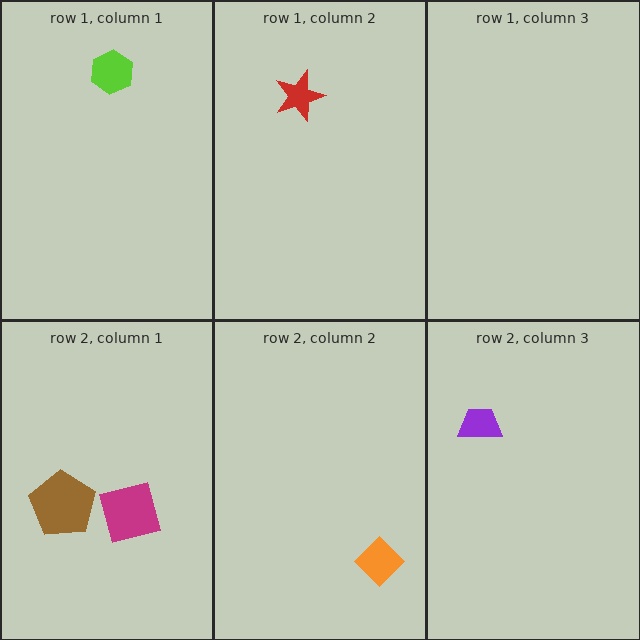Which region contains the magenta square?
The row 2, column 1 region.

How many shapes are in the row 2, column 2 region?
1.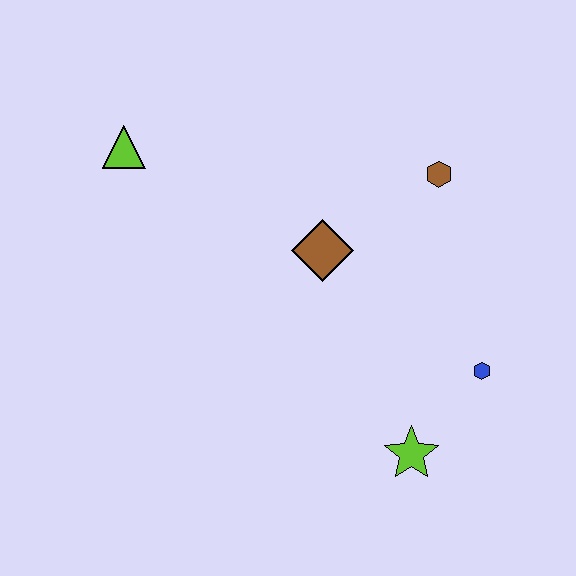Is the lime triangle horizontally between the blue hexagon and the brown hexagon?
No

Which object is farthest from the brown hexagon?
The lime triangle is farthest from the brown hexagon.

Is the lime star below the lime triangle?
Yes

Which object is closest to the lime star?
The blue hexagon is closest to the lime star.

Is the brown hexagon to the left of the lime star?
No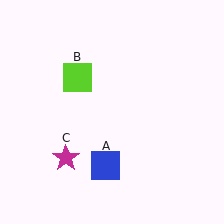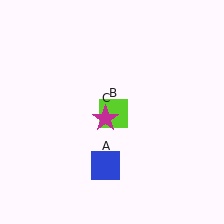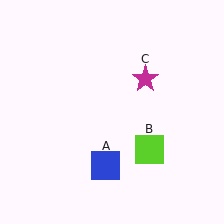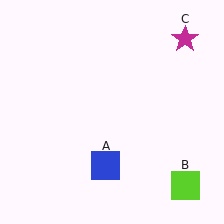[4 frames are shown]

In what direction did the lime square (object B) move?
The lime square (object B) moved down and to the right.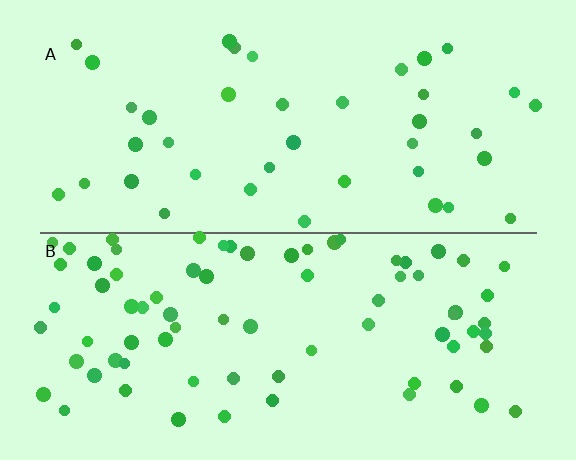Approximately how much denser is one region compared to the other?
Approximately 1.9× — region B over region A.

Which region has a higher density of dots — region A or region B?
B (the bottom).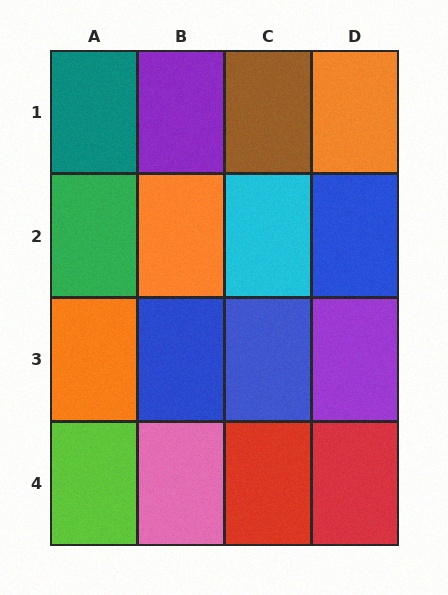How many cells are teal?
1 cell is teal.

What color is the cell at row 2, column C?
Cyan.